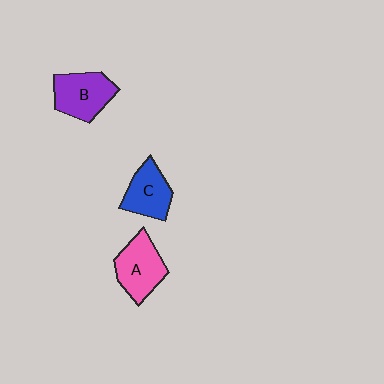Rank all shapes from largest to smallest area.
From largest to smallest: A (pink), B (purple), C (blue).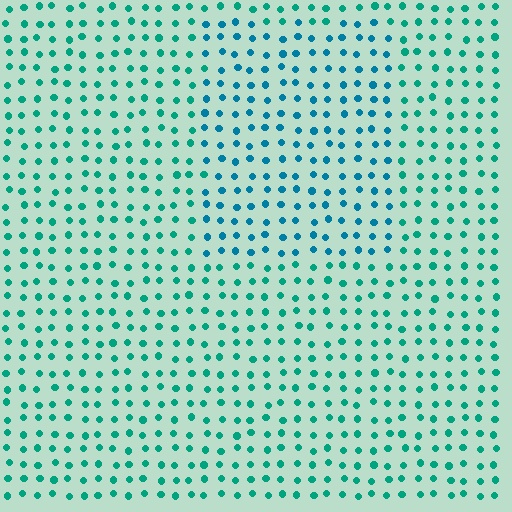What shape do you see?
I see a rectangle.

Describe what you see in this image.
The image is filled with small teal elements in a uniform arrangement. A rectangle-shaped region is visible where the elements are tinted to a slightly different hue, forming a subtle color boundary.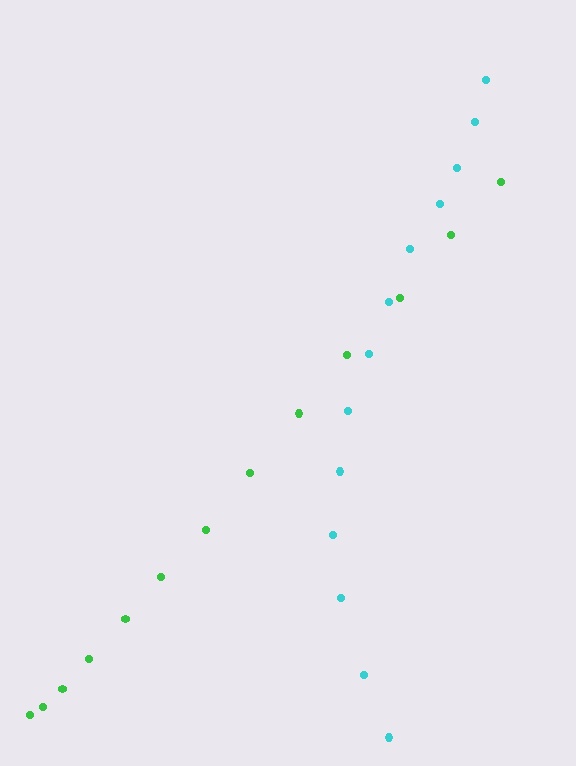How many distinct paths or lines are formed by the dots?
There are 2 distinct paths.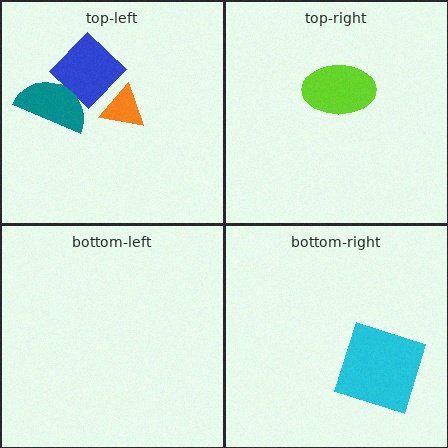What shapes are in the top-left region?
The orange triangle, the blue diamond, the teal semicircle.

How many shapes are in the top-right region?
1.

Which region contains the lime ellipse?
The top-right region.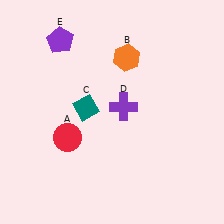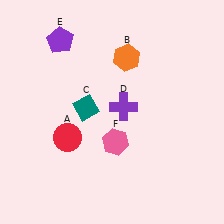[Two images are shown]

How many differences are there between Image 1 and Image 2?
There is 1 difference between the two images.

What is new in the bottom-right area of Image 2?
A pink hexagon (F) was added in the bottom-right area of Image 2.